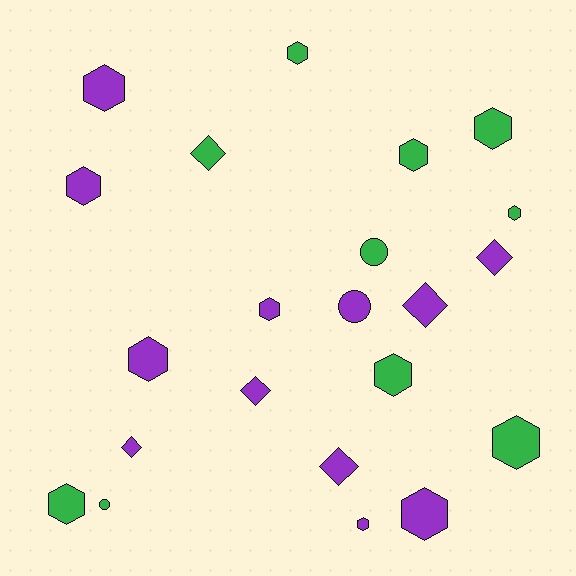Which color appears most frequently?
Purple, with 12 objects.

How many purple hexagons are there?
There are 6 purple hexagons.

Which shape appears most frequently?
Hexagon, with 13 objects.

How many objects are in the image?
There are 22 objects.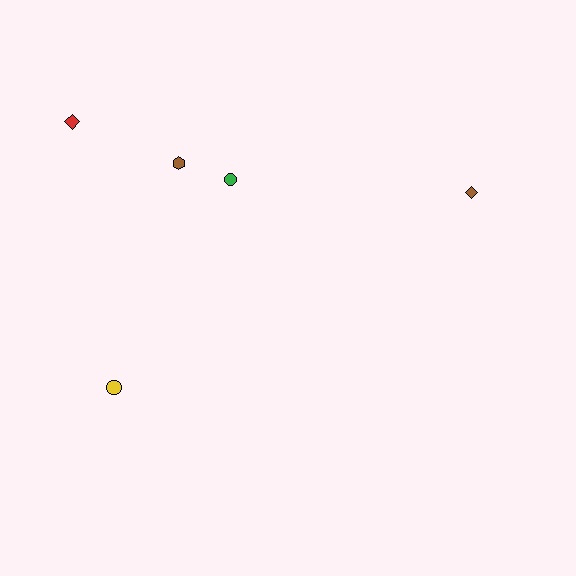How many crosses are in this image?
There are no crosses.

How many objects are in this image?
There are 5 objects.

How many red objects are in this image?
There is 1 red object.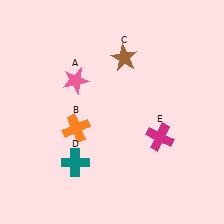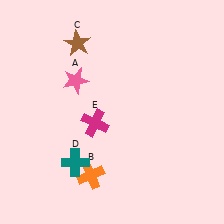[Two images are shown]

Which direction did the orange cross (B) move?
The orange cross (B) moved down.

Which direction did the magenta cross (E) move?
The magenta cross (E) moved left.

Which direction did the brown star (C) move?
The brown star (C) moved left.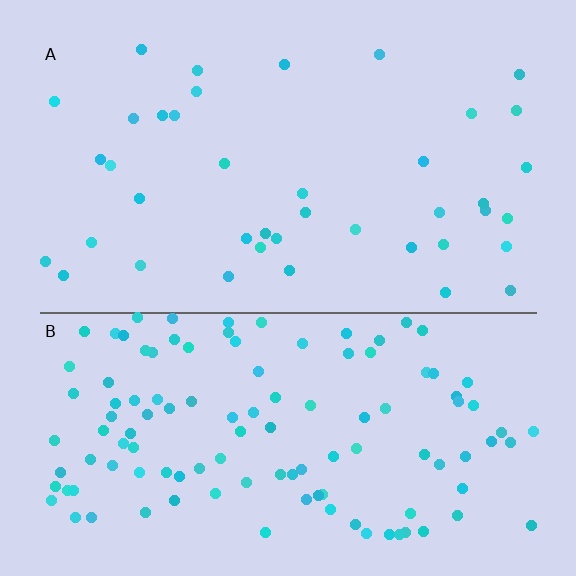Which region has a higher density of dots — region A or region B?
B (the bottom).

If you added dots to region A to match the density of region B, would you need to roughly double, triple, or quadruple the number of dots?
Approximately triple.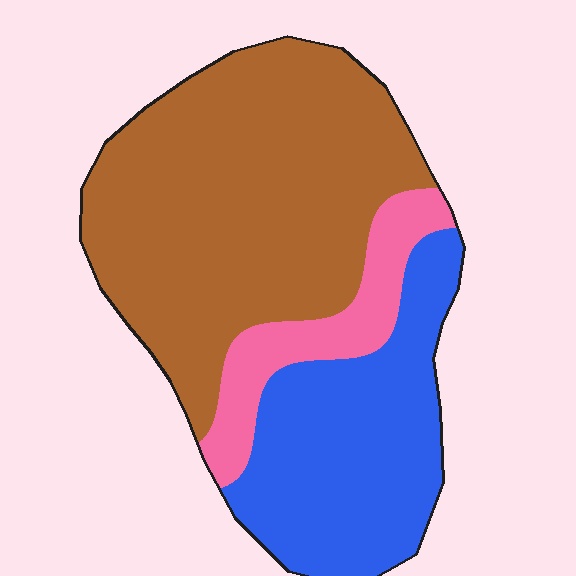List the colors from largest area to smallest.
From largest to smallest: brown, blue, pink.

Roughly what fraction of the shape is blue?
Blue covers roughly 30% of the shape.